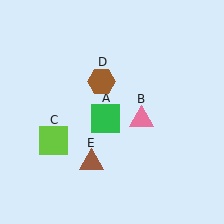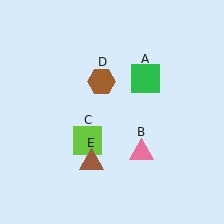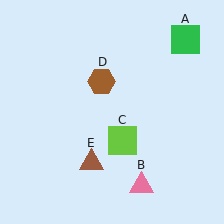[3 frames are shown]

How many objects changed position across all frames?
3 objects changed position: green square (object A), pink triangle (object B), lime square (object C).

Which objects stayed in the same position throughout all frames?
Brown hexagon (object D) and brown triangle (object E) remained stationary.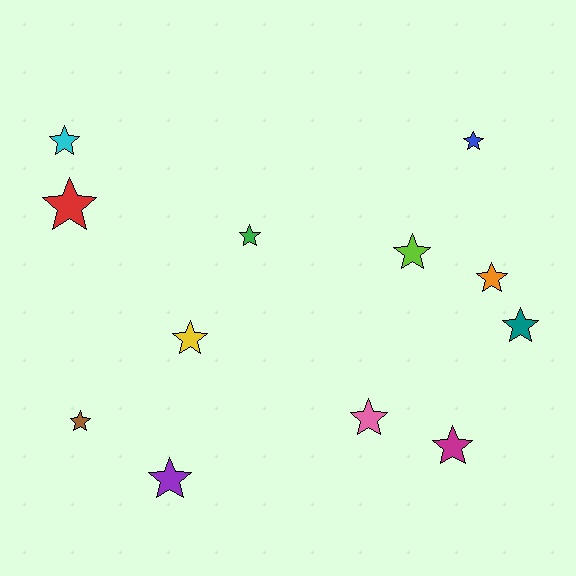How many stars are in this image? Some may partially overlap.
There are 12 stars.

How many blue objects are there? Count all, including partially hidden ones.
There is 1 blue object.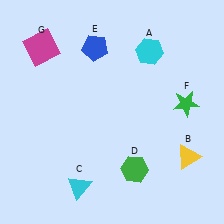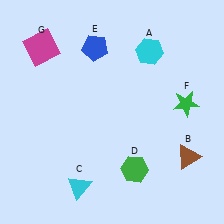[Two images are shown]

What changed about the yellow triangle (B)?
In Image 1, B is yellow. In Image 2, it changed to brown.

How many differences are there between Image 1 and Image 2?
There is 1 difference between the two images.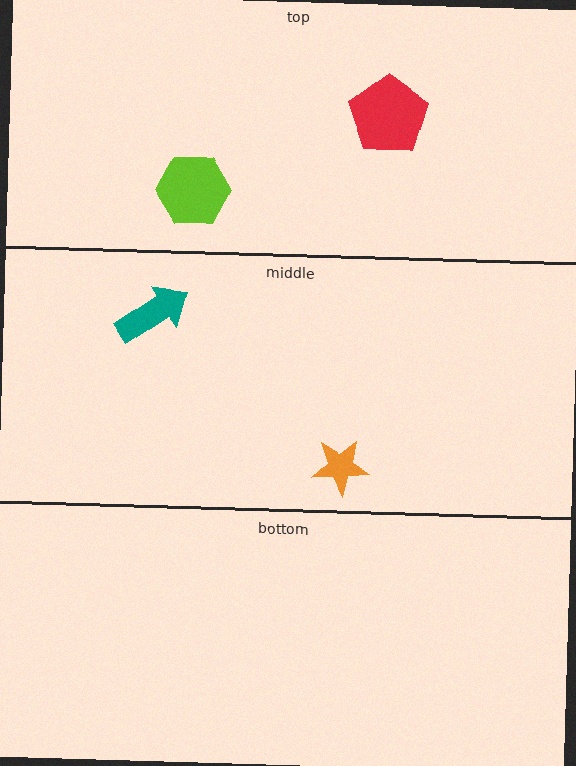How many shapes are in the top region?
2.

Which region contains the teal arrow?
The middle region.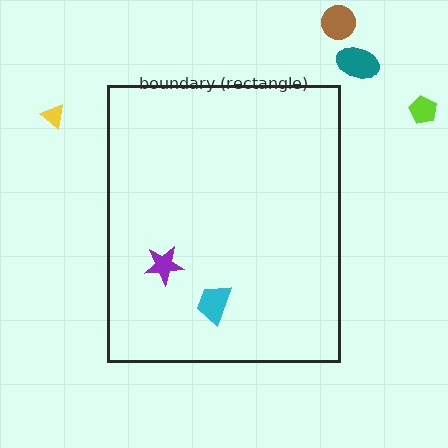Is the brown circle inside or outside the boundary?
Outside.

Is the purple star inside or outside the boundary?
Inside.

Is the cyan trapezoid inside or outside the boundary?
Inside.